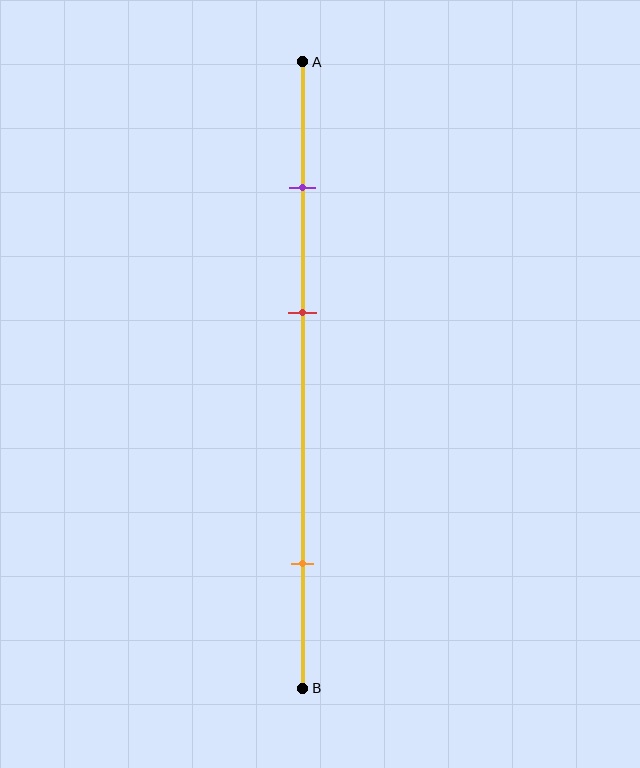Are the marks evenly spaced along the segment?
No, the marks are not evenly spaced.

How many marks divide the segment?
There are 3 marks dividing the segment.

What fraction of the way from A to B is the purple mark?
The purple mark is approximately 20% (0.2) of the way from A to B.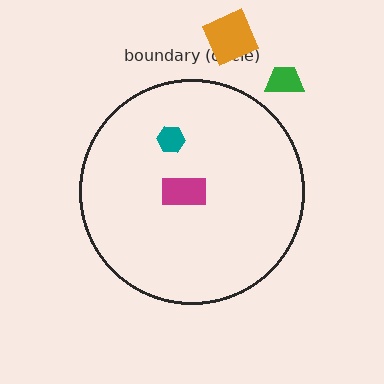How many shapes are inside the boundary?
2 inside, 2 outside.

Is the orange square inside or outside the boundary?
Outside.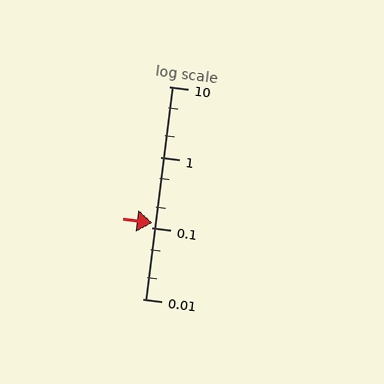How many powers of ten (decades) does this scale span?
The scale spans 3 decades, from 0.01 to 10.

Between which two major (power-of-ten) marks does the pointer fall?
The pointer is between 0.1 and 1.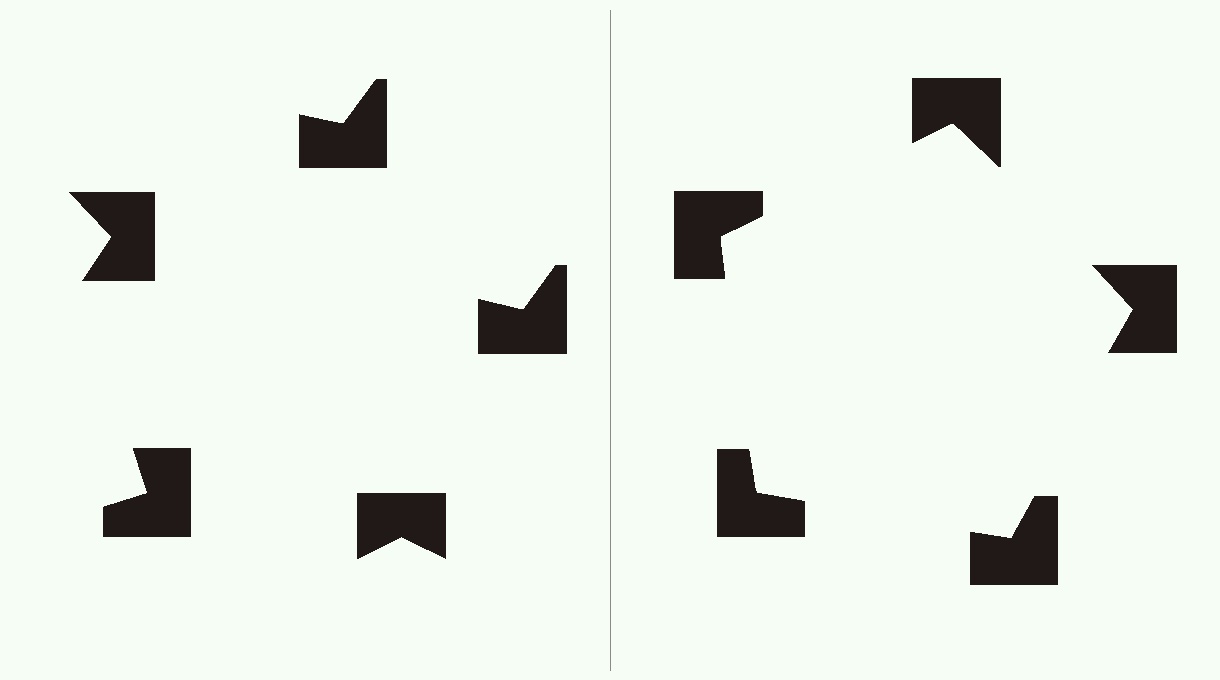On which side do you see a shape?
An illusory pentagon appears on the right side. On the left side the wedge cuts are rotated, so no coherent shape forms.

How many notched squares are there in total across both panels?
10 — 5 on each side.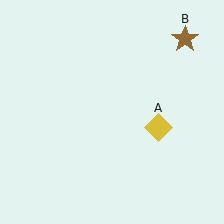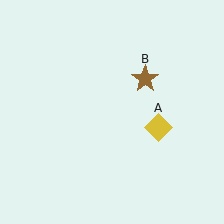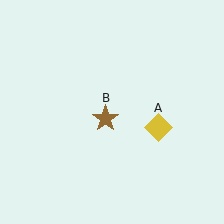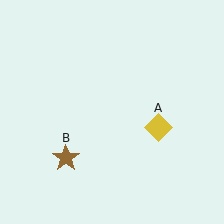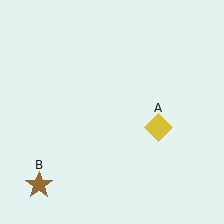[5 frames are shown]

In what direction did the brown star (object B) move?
The brown star (object B) moved down and to the left.